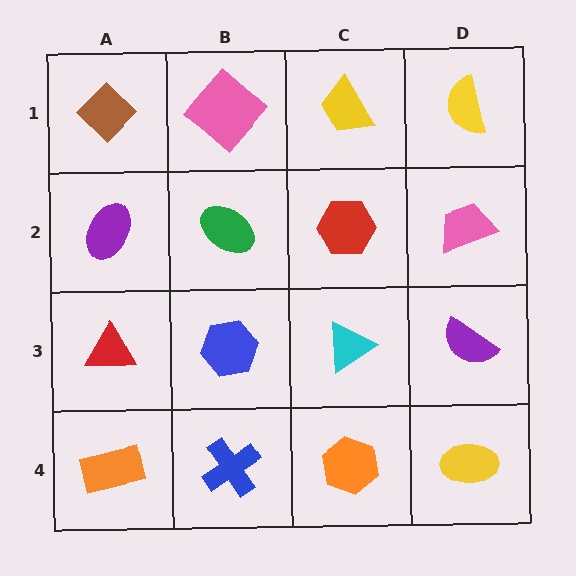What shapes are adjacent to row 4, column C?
A cyan triangle (row 3, column C), a blue cross (row 4, column B), a yellow ellipse (row 4, column D).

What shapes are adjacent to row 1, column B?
A green ellipse (row 2, column B), a brown diamond (row 1, column A), a yellow trapezoid (row 1, column C).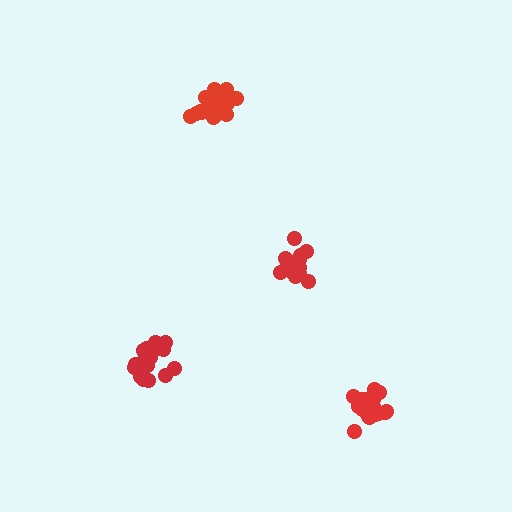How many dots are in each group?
Group 1: 16 dots, Group 2: 18 dots, Group 3: 18 dots, Group 4: 20 dots (72 total).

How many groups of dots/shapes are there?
There are 4 groups.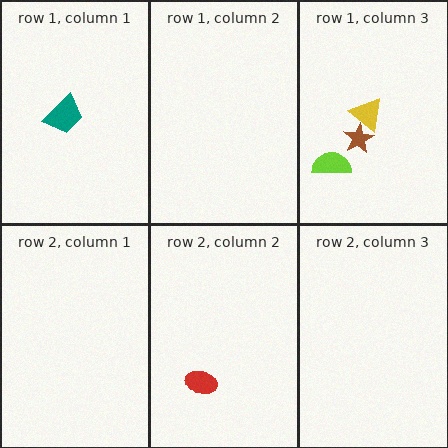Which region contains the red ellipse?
The row 2, column 2 region.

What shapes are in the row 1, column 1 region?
The teal trapezoid.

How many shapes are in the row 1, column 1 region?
1.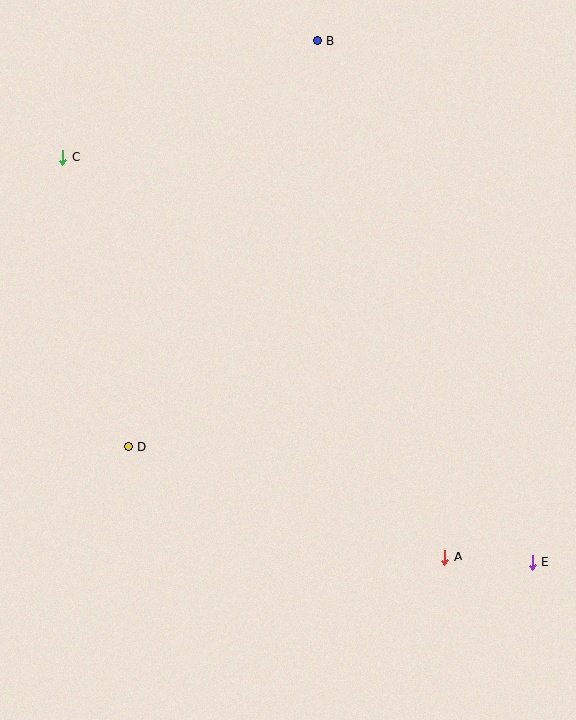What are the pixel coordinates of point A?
Point A is at (444, 557).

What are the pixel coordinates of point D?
Point D is at (128, 447).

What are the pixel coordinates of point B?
Point B is at (318, 41).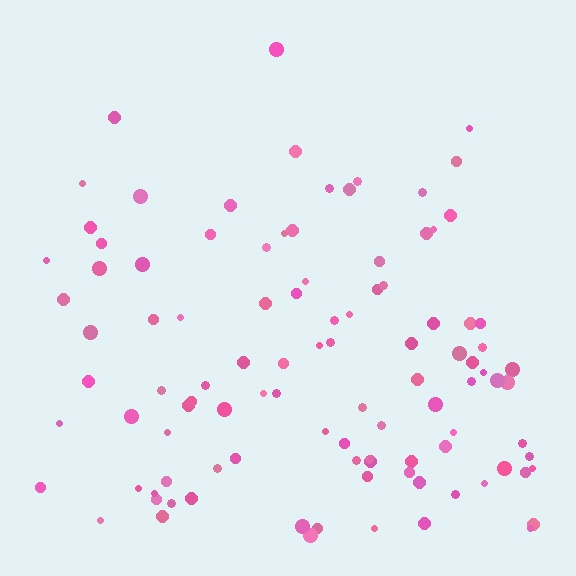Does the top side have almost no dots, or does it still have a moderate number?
Still a moderate number, just noticeably fewer than the bottom.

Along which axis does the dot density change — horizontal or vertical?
Vertical.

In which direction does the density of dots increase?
From top to bottom, with the bottom side densest.